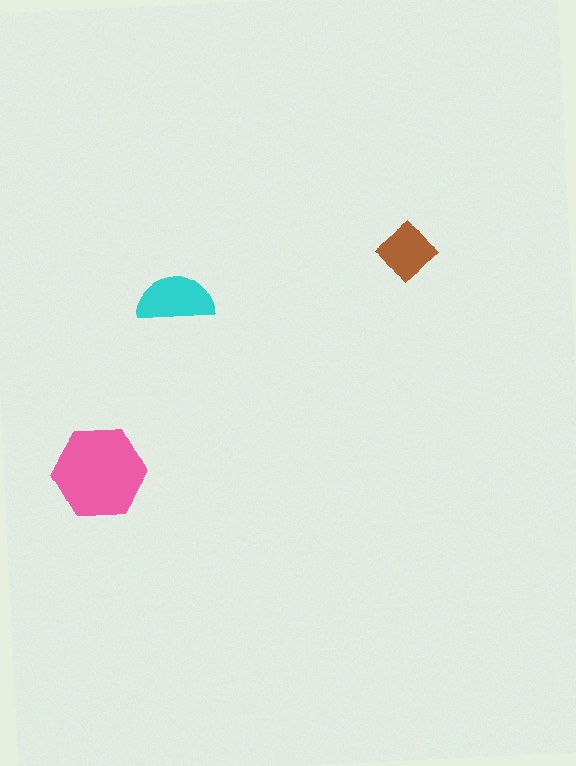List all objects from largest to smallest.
The pink hexagon, the cyan semicircle, the brown diamond.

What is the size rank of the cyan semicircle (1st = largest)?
2nd.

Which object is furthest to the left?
The pink hexagon is leftmost.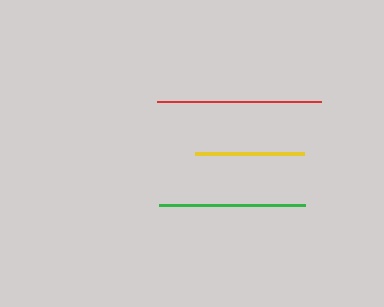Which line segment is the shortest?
The yellow line is the shortest at approximately 109 pixels.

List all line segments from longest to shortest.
From longest to shortest: red, green, yellow.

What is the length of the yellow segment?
The yellow segment is approximately 109 pixels long.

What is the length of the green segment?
The green segment is approximately 146 pixels long.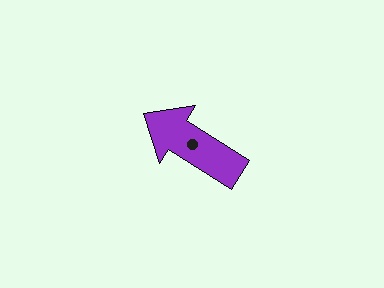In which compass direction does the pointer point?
Northwest.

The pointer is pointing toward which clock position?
Roughly 10 o'clock.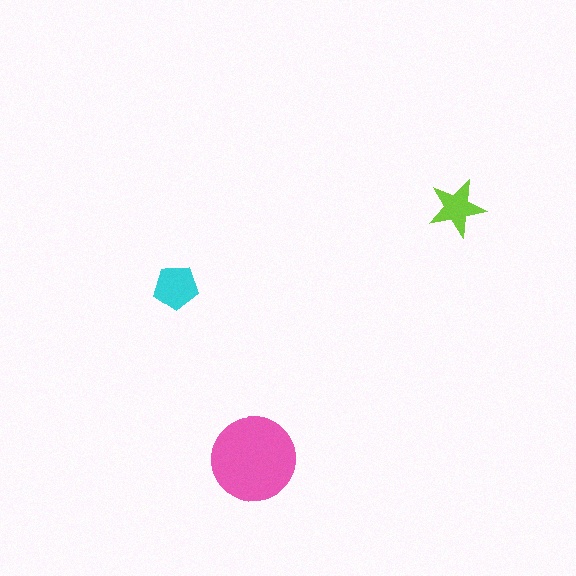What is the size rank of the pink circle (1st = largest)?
1st.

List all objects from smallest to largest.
The lime star, the cyan pentagon, the pink circle.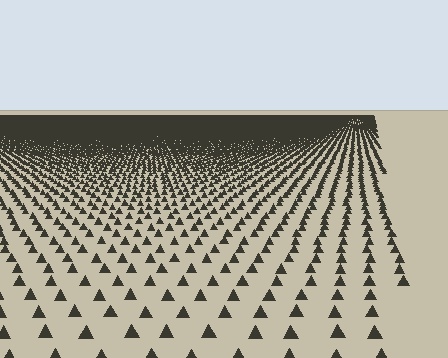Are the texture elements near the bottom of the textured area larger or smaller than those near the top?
Larger. Near the bottom, elements are closer to the viewer and appear at a bigger on-screen size.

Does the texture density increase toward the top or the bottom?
Density increases toward the top.